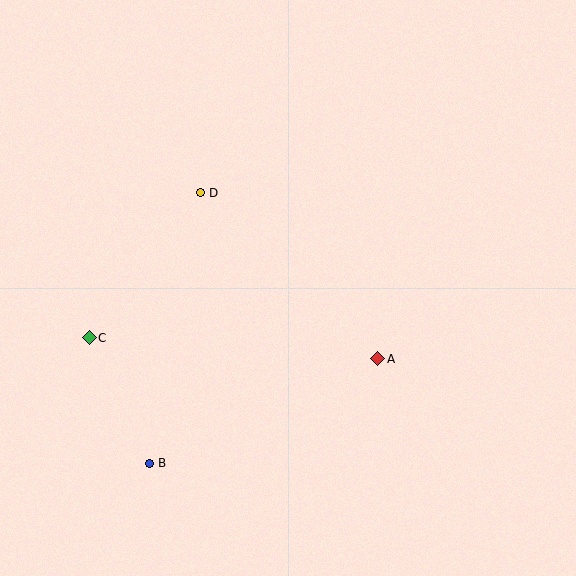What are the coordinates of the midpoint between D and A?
The midpoint between D and A is at (289, 276).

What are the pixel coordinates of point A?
Point A is at (378, 359).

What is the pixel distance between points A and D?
The distance between A and D is 243 pixels.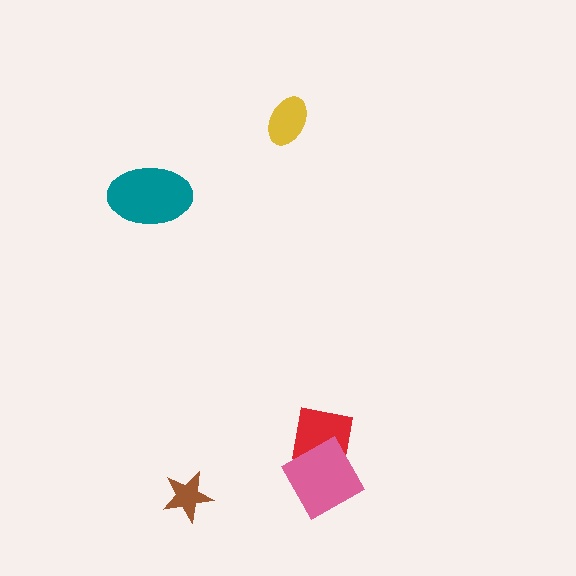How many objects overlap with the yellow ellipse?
0 objects overlap with the yellow ellipse.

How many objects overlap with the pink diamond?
1 object overlaps with the pink diamond.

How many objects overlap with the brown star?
0 objects overlap with the brown star.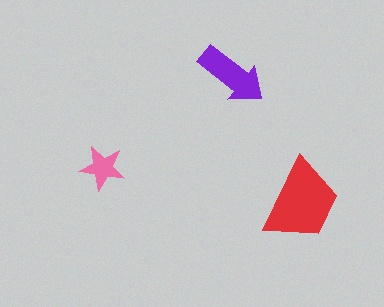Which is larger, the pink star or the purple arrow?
The purple arrow.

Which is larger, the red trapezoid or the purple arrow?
The red trapezoid.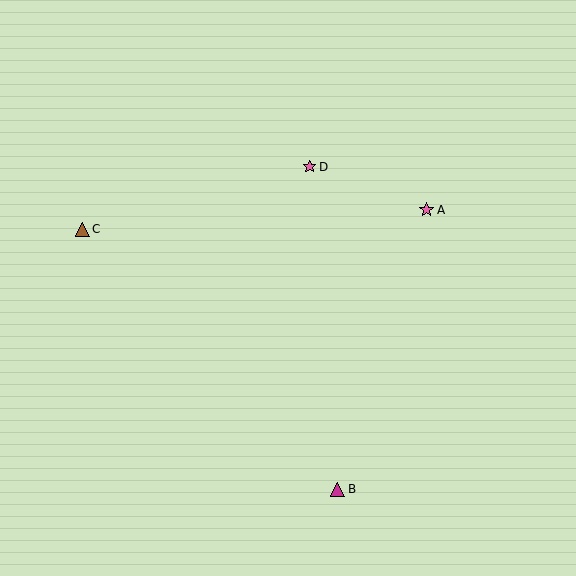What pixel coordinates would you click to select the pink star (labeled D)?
Click at (310, 167) to select the pink star D.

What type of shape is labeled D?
Shape D is a pink star.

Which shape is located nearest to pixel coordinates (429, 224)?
The pink star (labeled A) at (426, 210) is nearest to that location.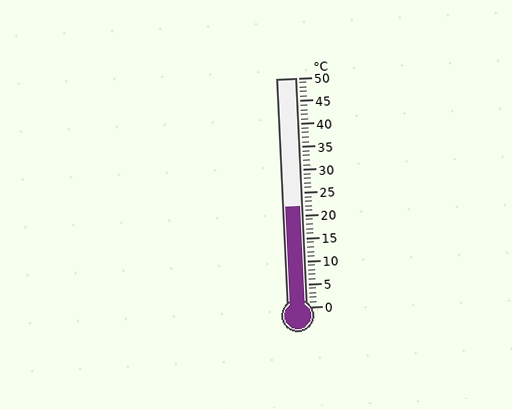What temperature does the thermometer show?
The thermometer shows approximately 22°C.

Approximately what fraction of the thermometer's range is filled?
The thermometer is filled to approximately 45% of its range.